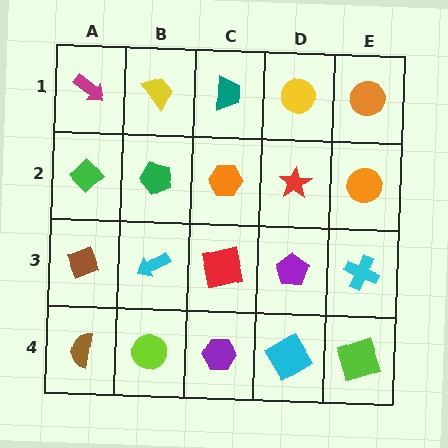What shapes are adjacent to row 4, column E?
A cyan cross (row 3, column E), a cyan diamond (row 4, column D).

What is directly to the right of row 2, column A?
A green pentagon.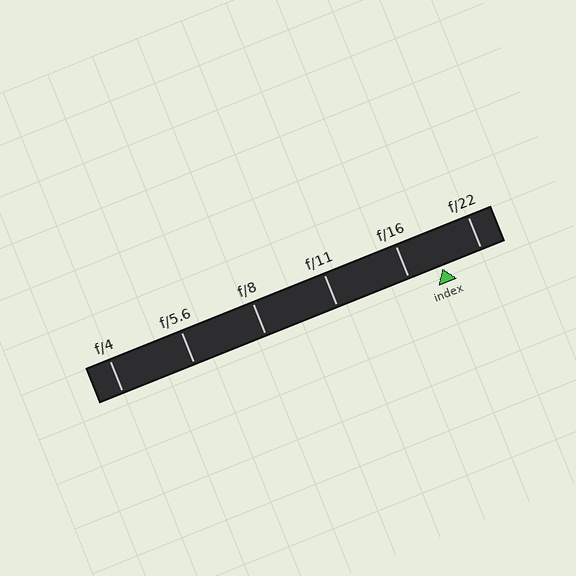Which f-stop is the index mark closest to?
The index mark is closest to f/16.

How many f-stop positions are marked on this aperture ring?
There are 6 f-stop positions marked.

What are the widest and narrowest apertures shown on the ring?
The widest aperture shown is f/4 and the narrowest is f/22.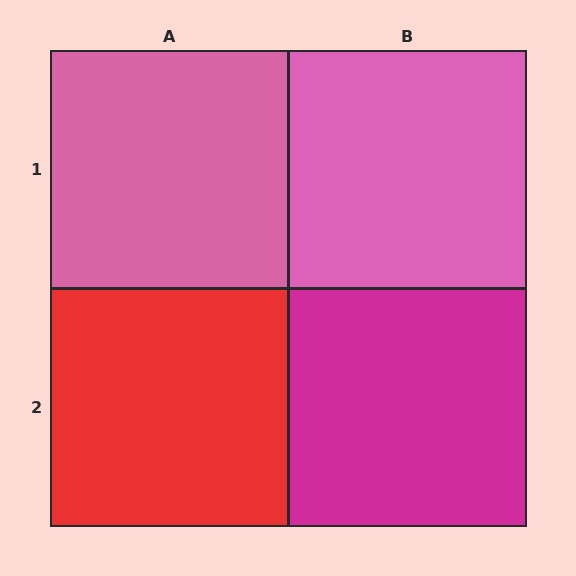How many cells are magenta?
1 cell is magenta.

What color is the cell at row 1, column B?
Pink.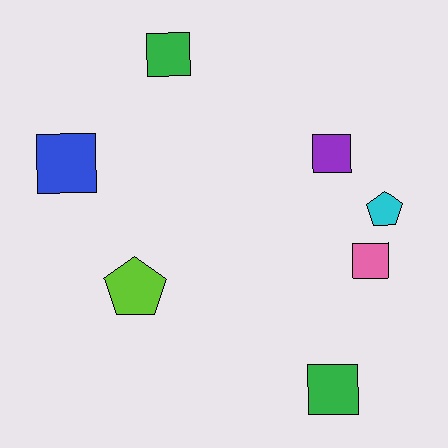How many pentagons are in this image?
There are 2 pentagons.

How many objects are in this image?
There are 7 objects.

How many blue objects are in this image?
There is 1 blue object.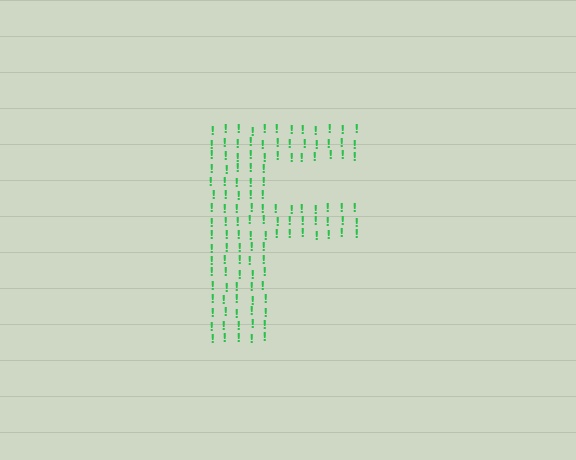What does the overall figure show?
The overall figure shows the letter F.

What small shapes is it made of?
It is made of small exclamation marks.